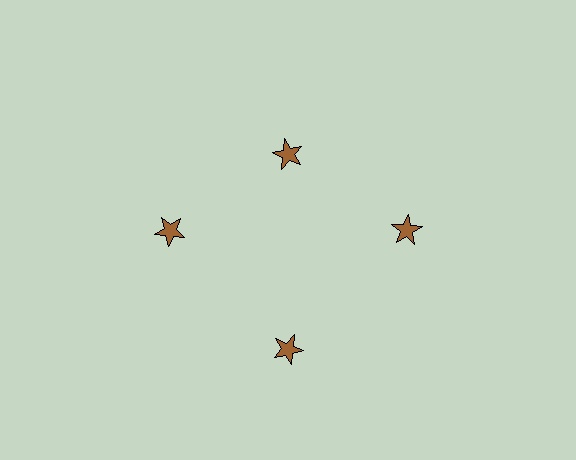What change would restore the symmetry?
The symmetry would be restored by moving it outward, back onto the ring so that all 4 stars sit at equal angles and equal distance from the center.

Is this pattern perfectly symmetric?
No. The 4 brown stars are arranged in a ring, but one element near the 12 o'clock position is pulled inward toward the center, breaking the 4-fold rotational symmetry.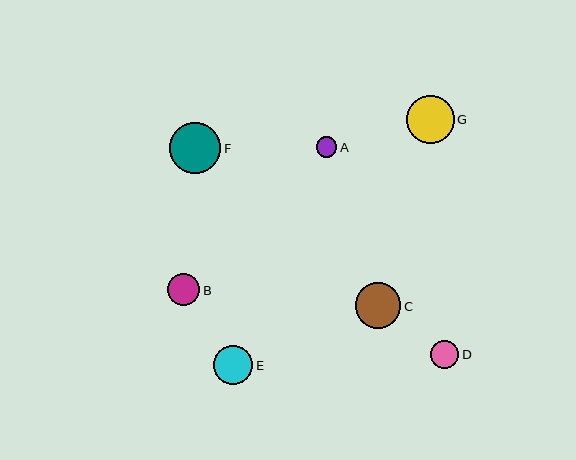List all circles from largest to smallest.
From largest to smallest: F, G, C, E, B, D, A.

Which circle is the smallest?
Circle A is the smallest with a size of approximately 21 pixels.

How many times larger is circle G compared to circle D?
Circle G is approximately 1.7 times the size of circle D.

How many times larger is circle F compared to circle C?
Circle F is approximately 1.1 times the size of circle C.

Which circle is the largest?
Circle F is the largest with a size of approximately 51 pixels.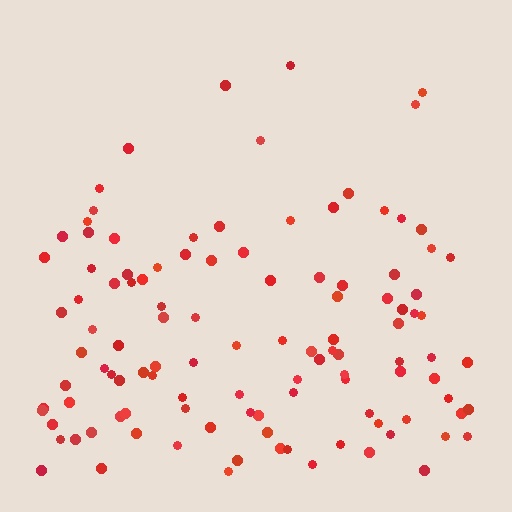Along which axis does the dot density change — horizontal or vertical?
Vertical.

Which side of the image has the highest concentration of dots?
The bottom.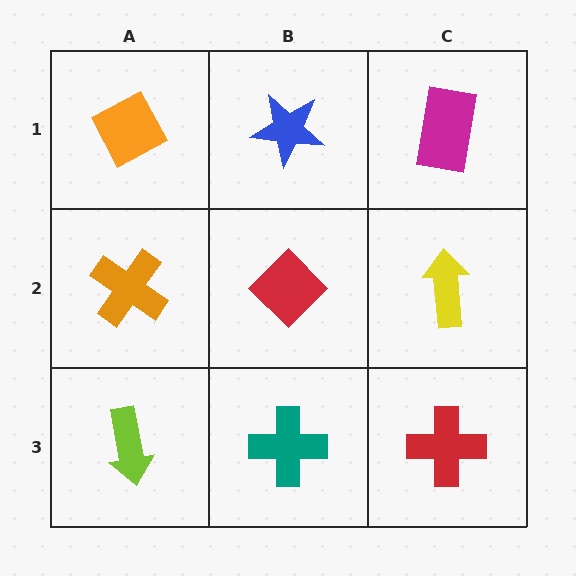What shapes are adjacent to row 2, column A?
An orange diamond (row 1, column A), a lime arrow (row 3, column A), a red diamond (row 2, column B).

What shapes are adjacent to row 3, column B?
A red diamond (row 2, column B), a lime arrow (row 3, column A), a red cross (row 3, column C).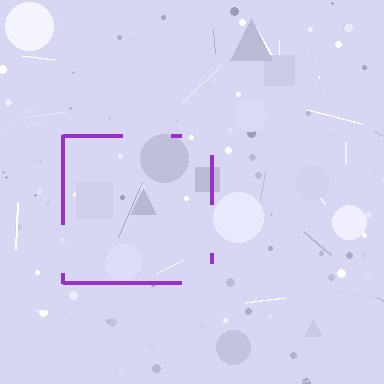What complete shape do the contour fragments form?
The contour fragments form a square.